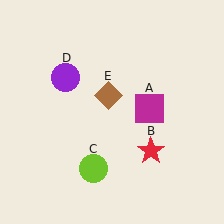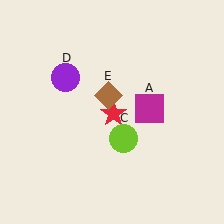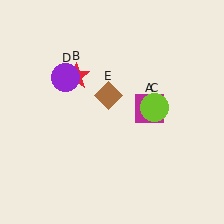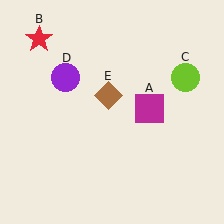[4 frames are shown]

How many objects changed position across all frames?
2 objects changed position: red star (object B), lime circle (object C).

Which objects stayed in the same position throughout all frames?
Magenta square (object A) and purple circle (object D) and brown diamond (object E) remained stationary.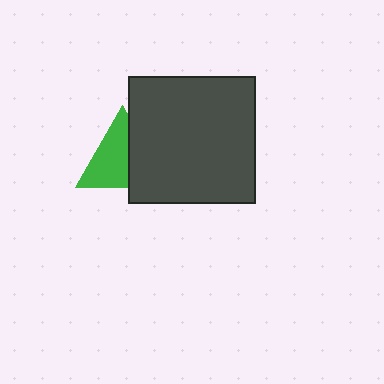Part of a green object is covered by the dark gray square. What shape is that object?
It is a triangle.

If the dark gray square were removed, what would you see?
You would see the complete green triangle.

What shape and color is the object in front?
The object in front is a dark gray square.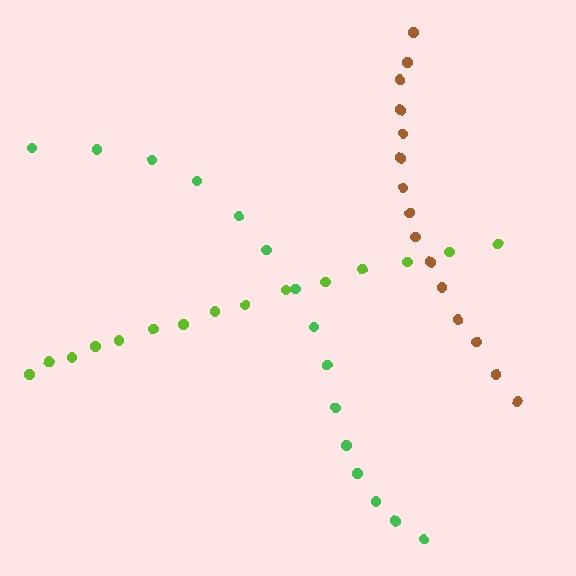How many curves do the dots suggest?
There are 3 distinct paths.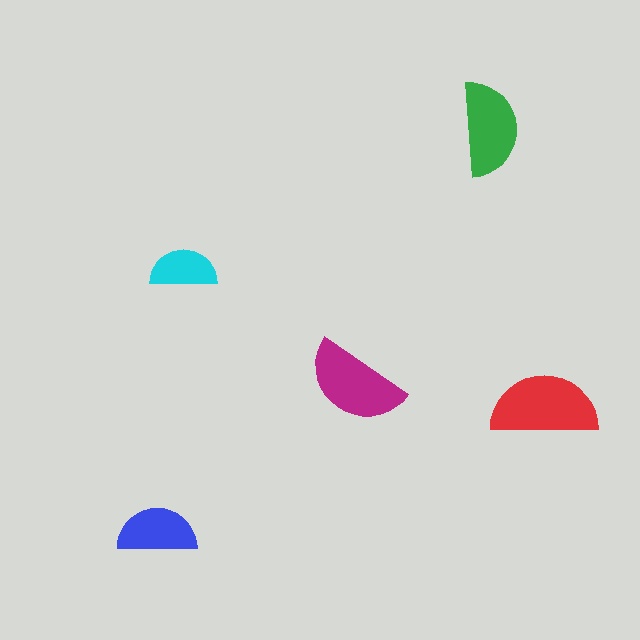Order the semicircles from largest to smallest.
the red one, the magenta one, the green one, the blue one, the cyan one.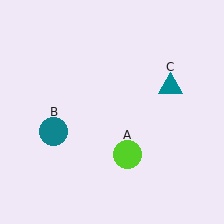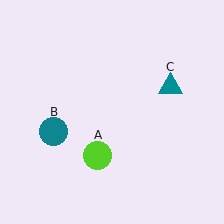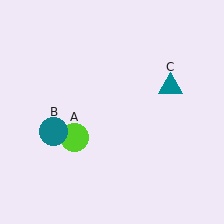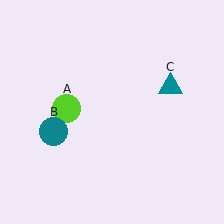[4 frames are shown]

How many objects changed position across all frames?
1 object changed position: lime circle (object A).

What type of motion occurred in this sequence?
The lime circle (object A) rotated clockwise around the center of the scene.